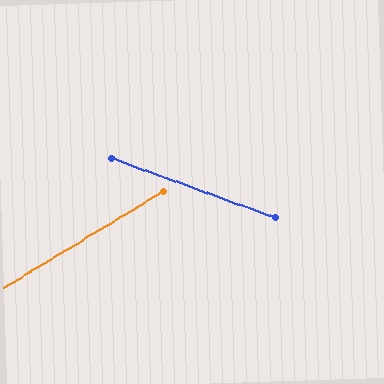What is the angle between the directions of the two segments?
Approximately 51 degrees.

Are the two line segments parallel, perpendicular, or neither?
Neither parallel nor perpendicular — they differ by about 51°.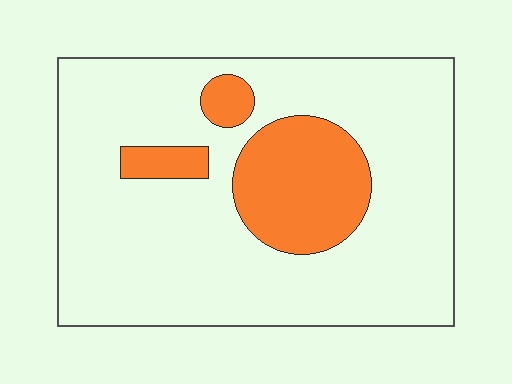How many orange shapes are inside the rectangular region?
3.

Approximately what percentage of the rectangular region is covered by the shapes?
Approximately 20%.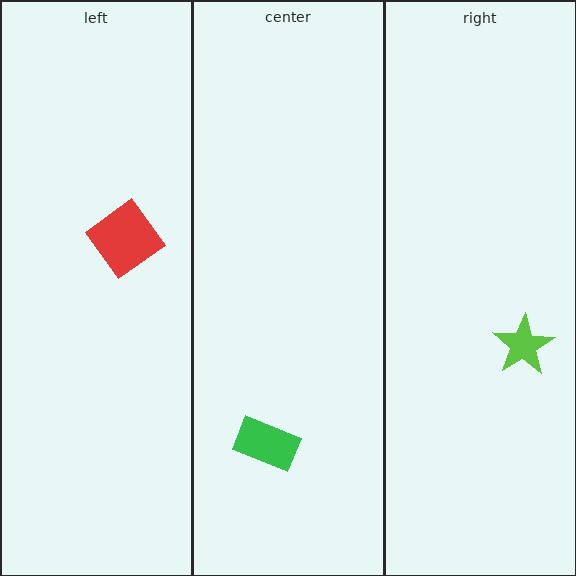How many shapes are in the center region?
1.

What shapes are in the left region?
The red diamond.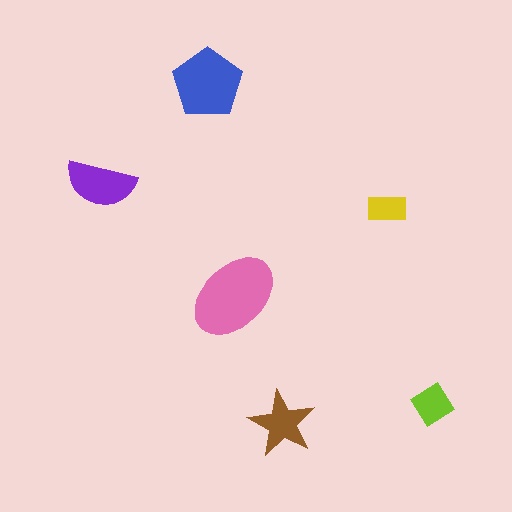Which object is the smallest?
The yellow rectangle.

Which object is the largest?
The pink ellipse.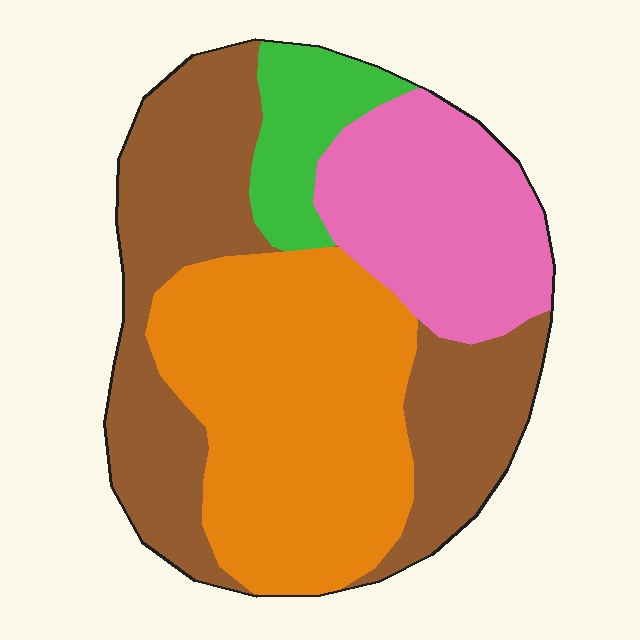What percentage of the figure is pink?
Pink covers 21% of the figure.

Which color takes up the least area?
Green, at roughly 10%.